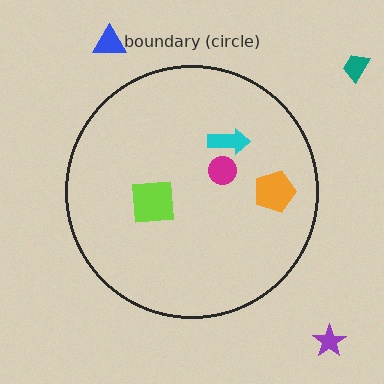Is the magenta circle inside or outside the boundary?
Inside.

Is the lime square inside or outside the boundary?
Inside.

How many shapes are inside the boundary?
4 inside, 3 outside.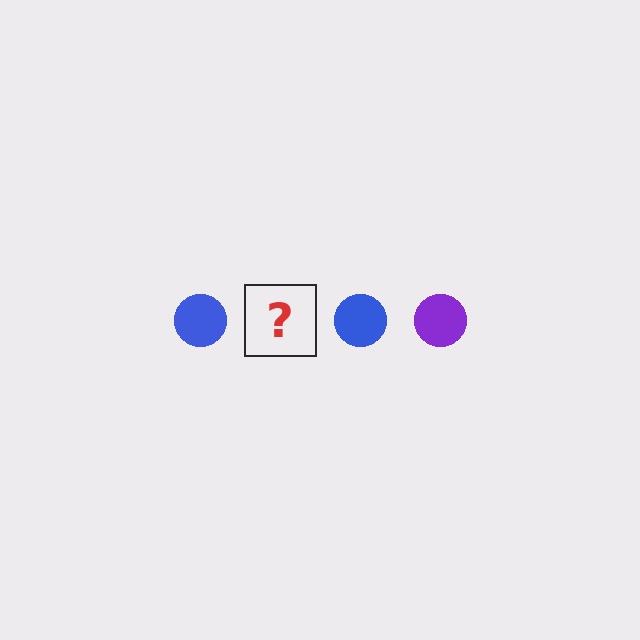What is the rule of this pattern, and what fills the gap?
The rule is that the pattern cycles through blue, purple circles. The gap should be filled with a purple circle.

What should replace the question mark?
The question mark should be replaced with a purple circle.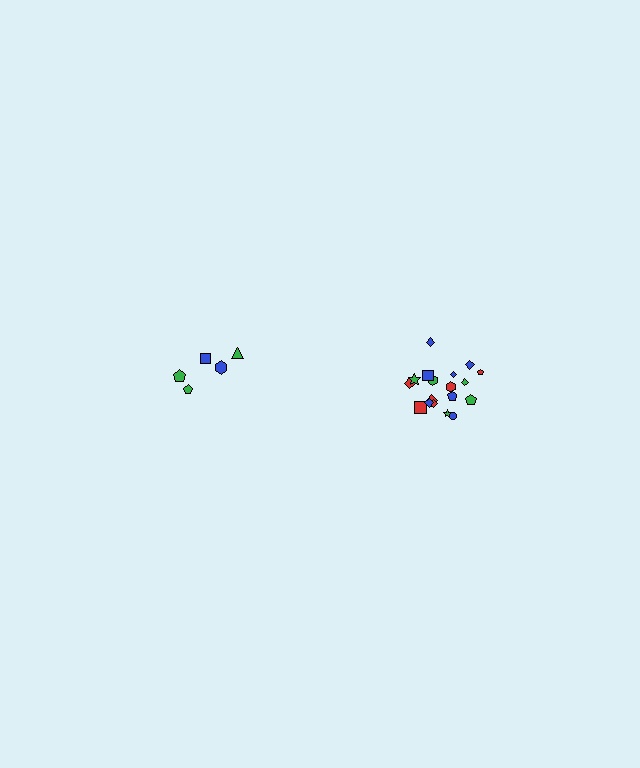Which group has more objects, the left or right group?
The right group.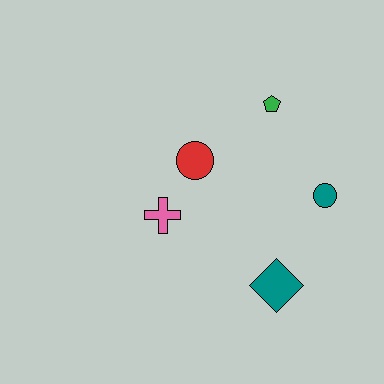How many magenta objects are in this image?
There are no magenta objects.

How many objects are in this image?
There are 5 objects.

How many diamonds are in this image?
There is 1 diamond.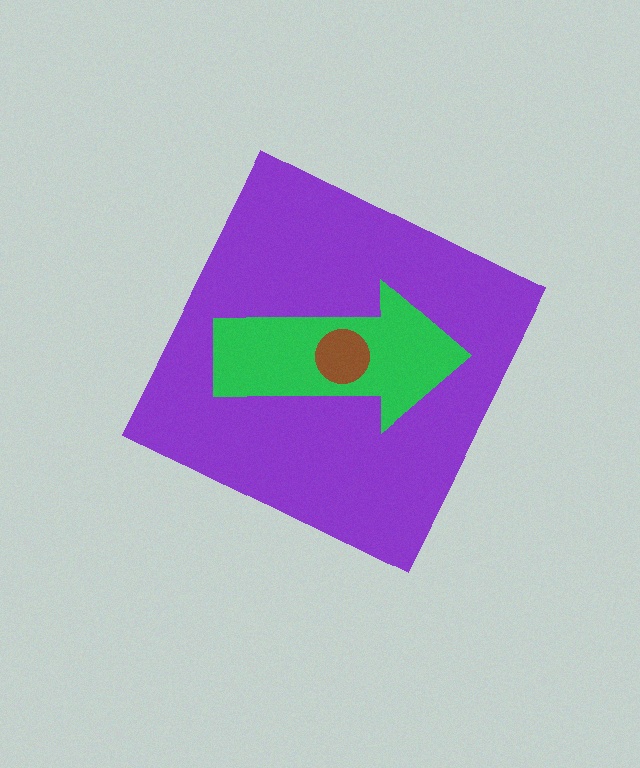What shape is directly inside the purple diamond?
The green arrow.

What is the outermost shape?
The purple diamond.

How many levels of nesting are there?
3.